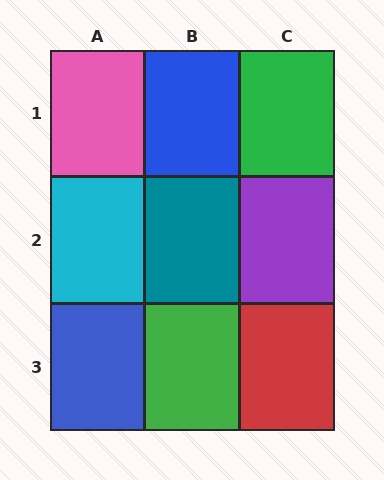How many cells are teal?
1 cell is teal.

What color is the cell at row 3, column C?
Red.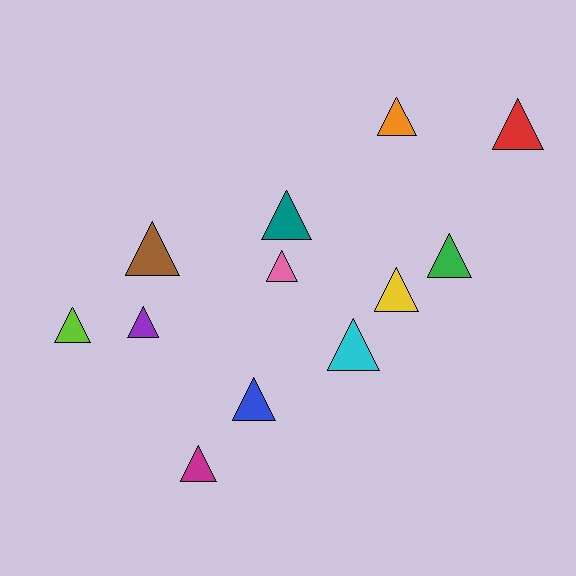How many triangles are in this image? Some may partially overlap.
There are 12 triangles.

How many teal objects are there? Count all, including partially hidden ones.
There is 1 teal object.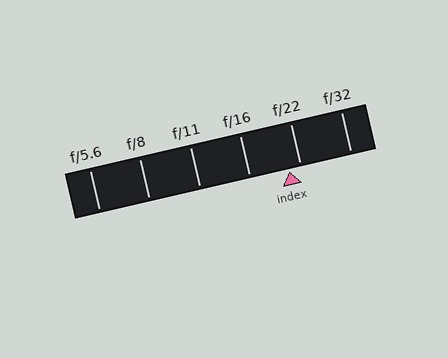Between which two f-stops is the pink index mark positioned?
The index mark is between f/16 and f/22.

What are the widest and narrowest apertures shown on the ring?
The widest aperture shown is f/5.6 and the narrowest is f/32.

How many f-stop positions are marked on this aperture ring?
There are 6 f-stop positions marked.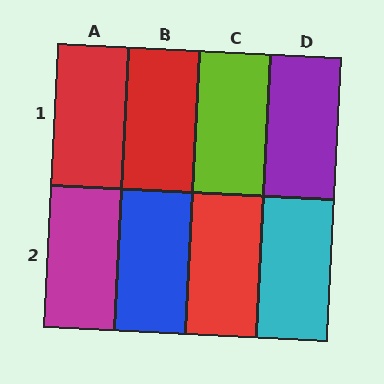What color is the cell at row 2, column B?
Blue.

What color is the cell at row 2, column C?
Red.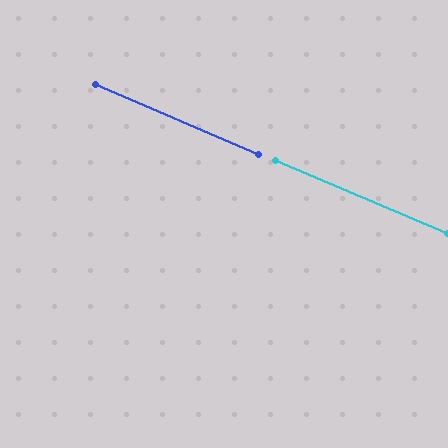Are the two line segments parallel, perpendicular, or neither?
Parallel — their directions differ by only 0.1°.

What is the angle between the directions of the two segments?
Approximately 0 degrees.